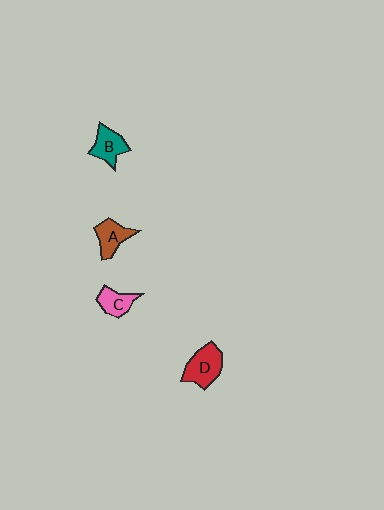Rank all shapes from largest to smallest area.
From largest to smallest: D (red), B (teal), A (brown), C (pink).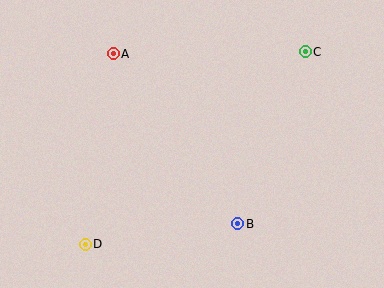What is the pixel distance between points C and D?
The distance between C and D is 292 pixels.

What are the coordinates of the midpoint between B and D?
The midpoint between B and D is at (162, 234).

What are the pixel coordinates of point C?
Point C is at (305, 52).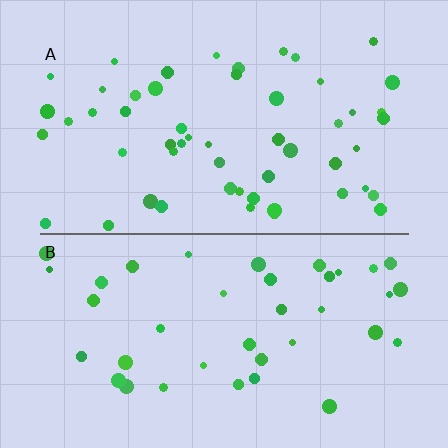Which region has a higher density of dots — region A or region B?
A (the top).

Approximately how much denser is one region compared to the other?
Approximately 1.4× — region A over region B.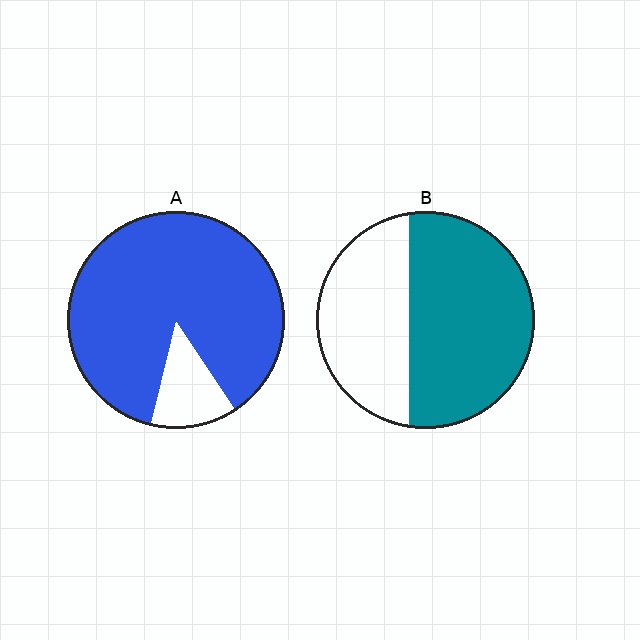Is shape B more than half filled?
Yes.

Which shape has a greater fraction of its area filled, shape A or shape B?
Shape A.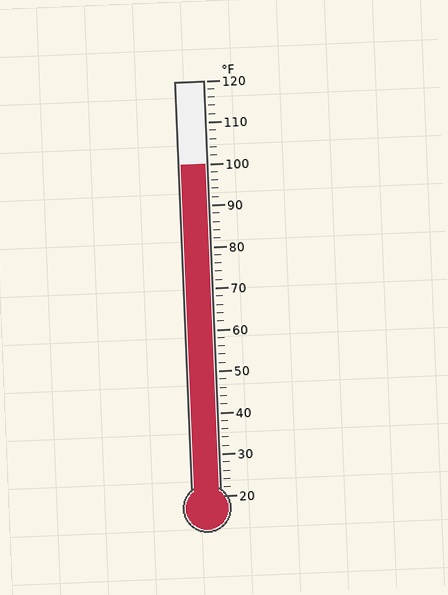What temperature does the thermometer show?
The thermometer shows approximately 100°F.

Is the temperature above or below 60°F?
The temperature is above 60°F.